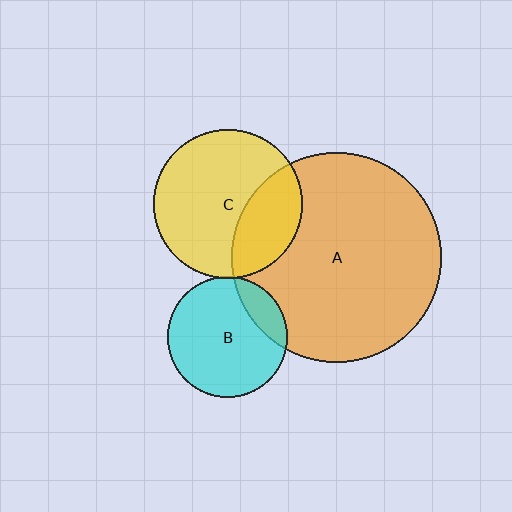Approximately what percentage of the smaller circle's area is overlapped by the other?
Approximately 5%.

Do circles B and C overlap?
Yes.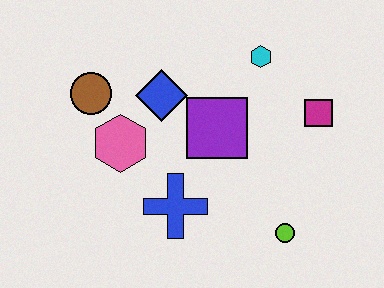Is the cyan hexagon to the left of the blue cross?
No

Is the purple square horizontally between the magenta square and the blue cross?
Yes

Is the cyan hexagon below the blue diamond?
No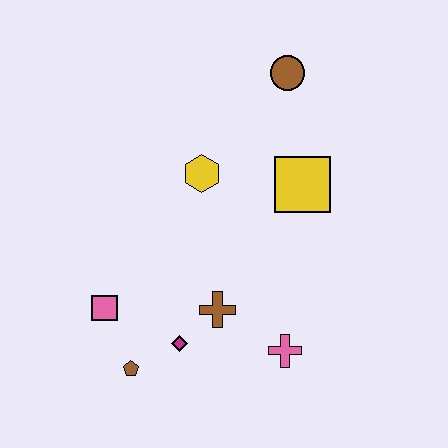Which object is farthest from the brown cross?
The brown circle is farthest from the brown cross.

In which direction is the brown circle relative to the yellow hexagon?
The brown circle is above the yellow hexagon.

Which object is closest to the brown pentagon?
The magenta diamond is closest to the brown pentagon.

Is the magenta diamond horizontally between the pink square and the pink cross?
Yes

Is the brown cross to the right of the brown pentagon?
Yes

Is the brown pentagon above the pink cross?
No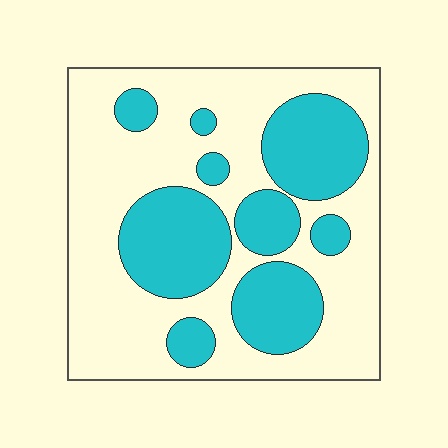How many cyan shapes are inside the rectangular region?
9.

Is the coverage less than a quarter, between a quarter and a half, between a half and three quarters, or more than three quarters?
Between a quarter and a half.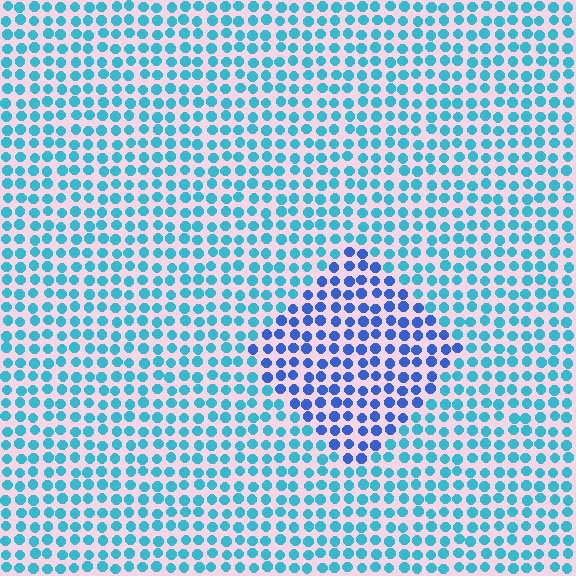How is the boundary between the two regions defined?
The boundary is defined purely by a slight shift in hue (about 36 degrees). Spacing, size, and orientation are identical on both sides.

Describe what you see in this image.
The image is filled with small cyan elements in a uniform arrangement. A diamond-shaped region is visible where the elements are tinted to a slightly different hue, forming a subtle color boundary.